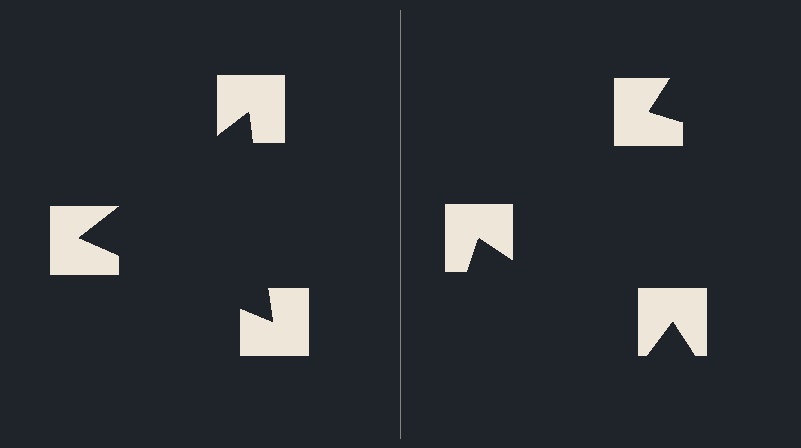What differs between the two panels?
The notched squares are positioned identically on both sides; only the wedge orientations differ. On the left they align to a triangle; on the right they are misaligned.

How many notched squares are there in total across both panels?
6 — 3 on each side.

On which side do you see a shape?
An illusory triangle appears on the left side. On the right side the wedge cuts are rotated, so no coherent shape forms.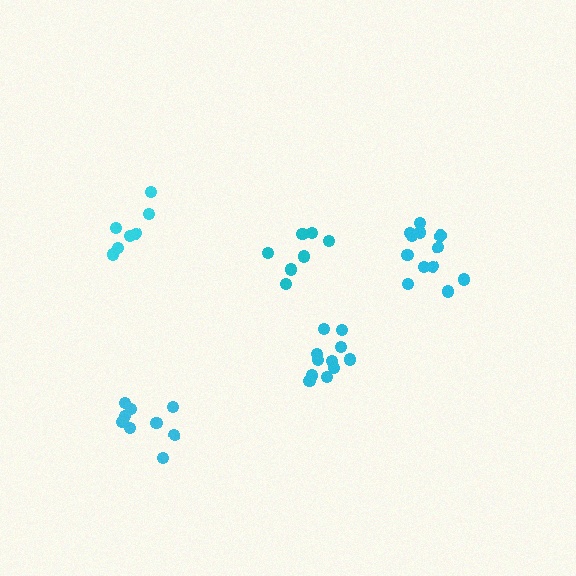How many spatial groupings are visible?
There are 5 spatial groupings.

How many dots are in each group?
Group 1: 7 dots, Group 2: 11 dots, Group 3: 7 dots, Group 4: 9 dots, Group 5: 12 dots (46 total).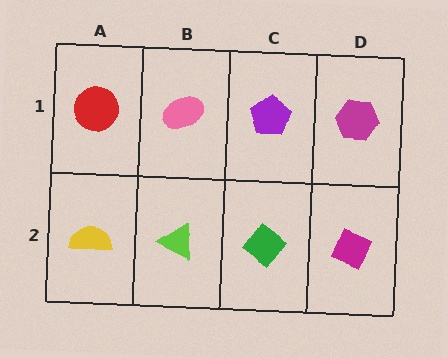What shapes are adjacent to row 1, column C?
A green diamond (row 2, column C), a pink ellipse (row 1, column B), a magenta hexagon (row 1, column D).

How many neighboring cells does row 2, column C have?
3.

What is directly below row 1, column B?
A lime triangle.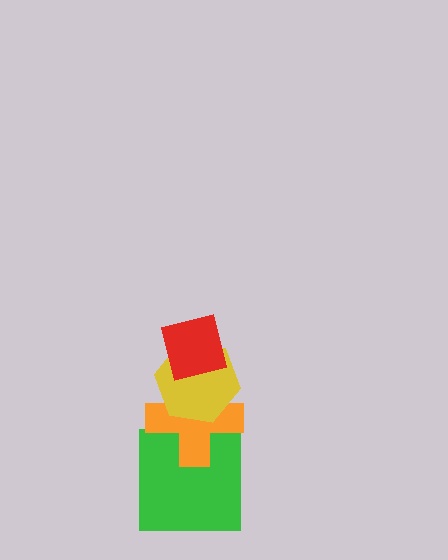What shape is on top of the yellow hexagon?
The red square is on top of the yellow hexagon.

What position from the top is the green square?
The green square is 4th from the top.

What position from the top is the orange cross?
The orange cross is 3rd from the top.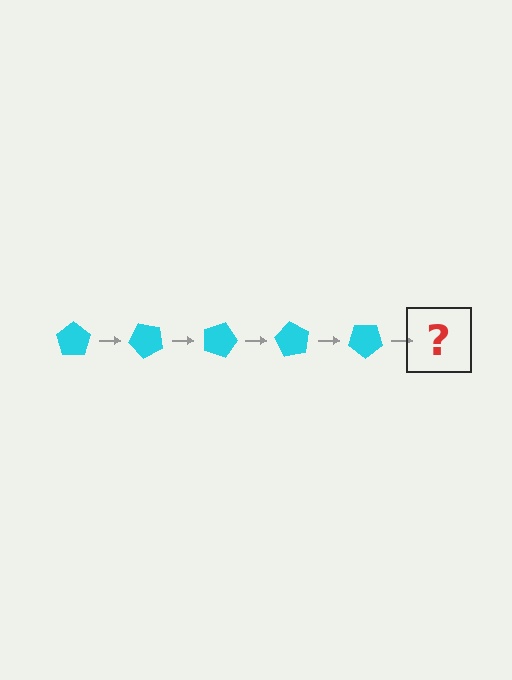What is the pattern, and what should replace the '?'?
The pattern is that the pentagon rotates 45 degrees each step. The '?' should be a cyan pentagon rotated 225 degrees.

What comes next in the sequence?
The next element should be a cyan pentagon rotated 225 degrees.